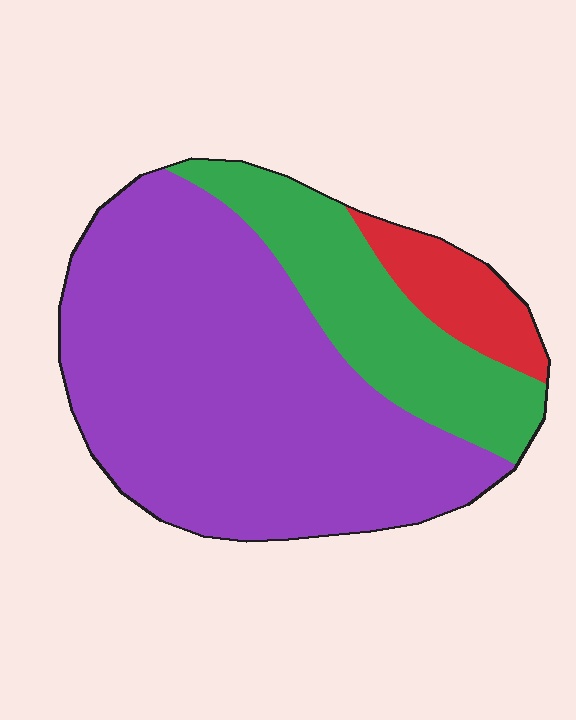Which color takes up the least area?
Red, at roughly 10%.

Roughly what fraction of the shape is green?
Green takes up between a sixth and a third of the shape.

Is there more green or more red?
Green.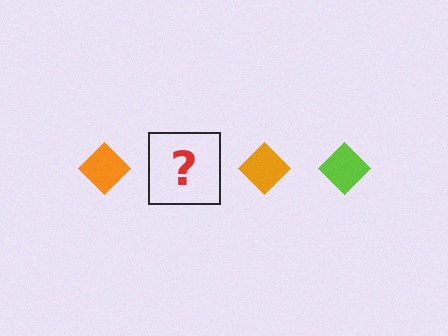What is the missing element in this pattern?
The missing element is a lime diamond.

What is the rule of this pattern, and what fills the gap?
The rule is that the pattern cycles through orange, lime diamonds. The gap should be filled with a lime diamond.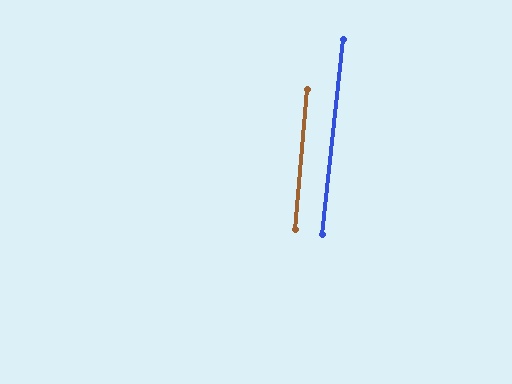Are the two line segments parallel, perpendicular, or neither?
Parallel — their directions differ by only 1.0°.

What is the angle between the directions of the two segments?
Approximately 1 degree.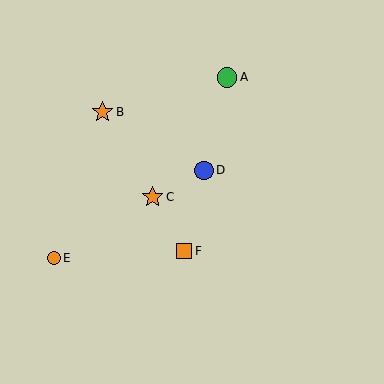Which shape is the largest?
The orange star (labeled C) is the largest.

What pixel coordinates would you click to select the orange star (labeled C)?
Click at (153, 197) to select the orange star C.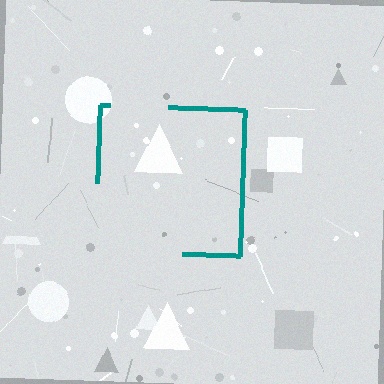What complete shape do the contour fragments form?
The contour fragments form a square.